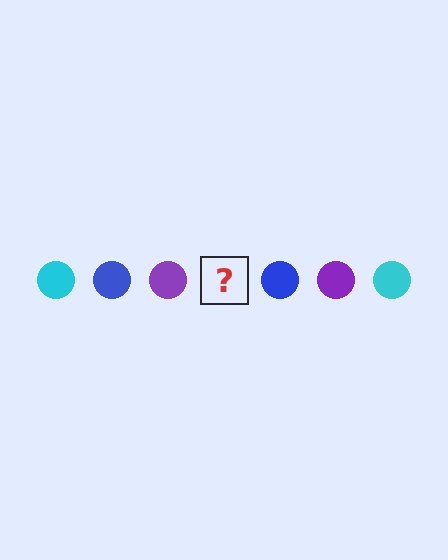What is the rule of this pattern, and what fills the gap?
The rule is that the pattern cycles through cyan, blue, purple circles. The gap should be filled with a cyan circle.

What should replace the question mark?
The question mark should be replaced with a cyan circle.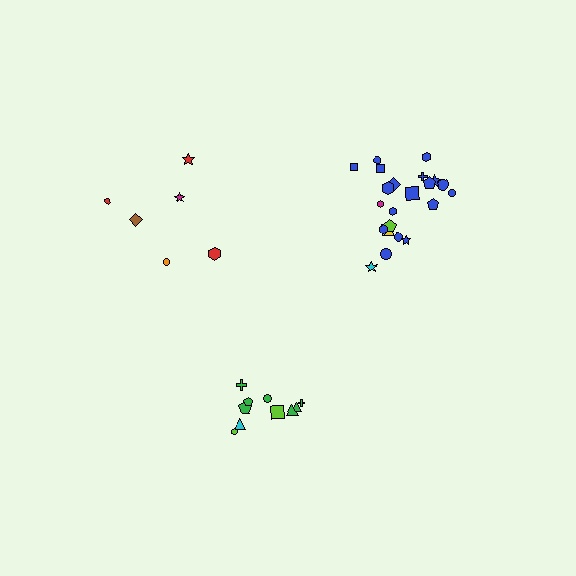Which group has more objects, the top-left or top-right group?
The top-right group.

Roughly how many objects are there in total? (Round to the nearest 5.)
Roughly 40 objects in total.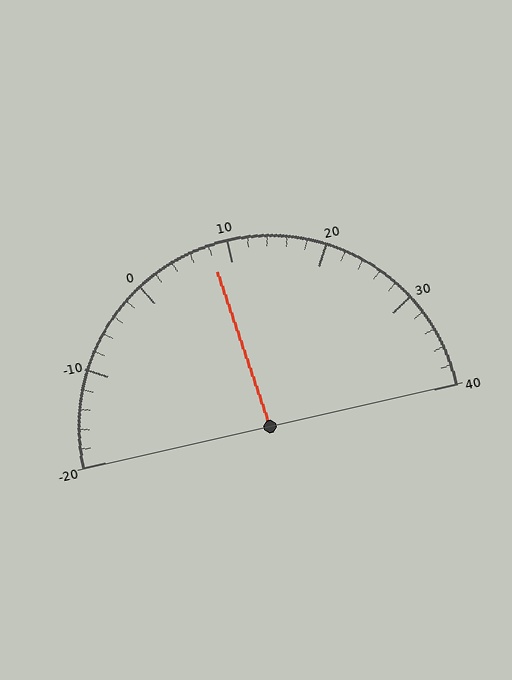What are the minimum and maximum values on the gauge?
The gauge ranges from -20 to 40.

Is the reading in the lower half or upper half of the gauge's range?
The reading is in the lower half of the range (-20 to 40).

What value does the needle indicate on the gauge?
The needle indicates approximately 8.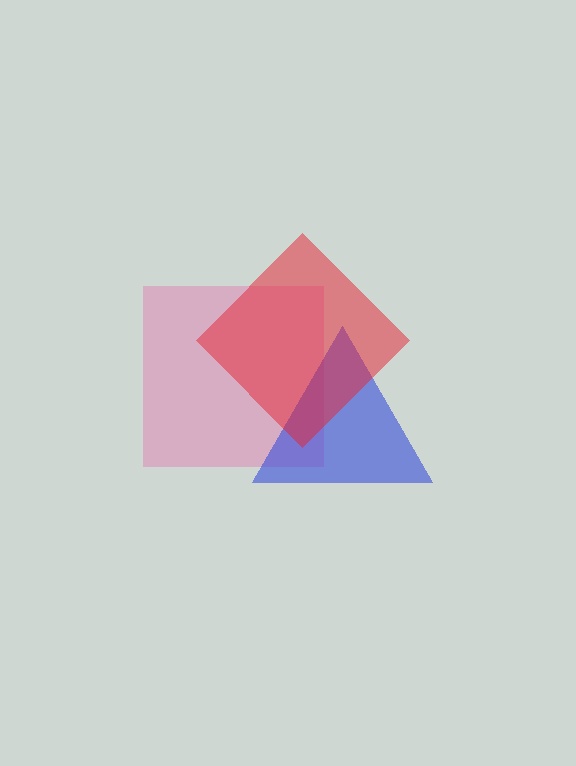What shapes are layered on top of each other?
The layered shapes are: a pink square, a blue triangle, a red diamond.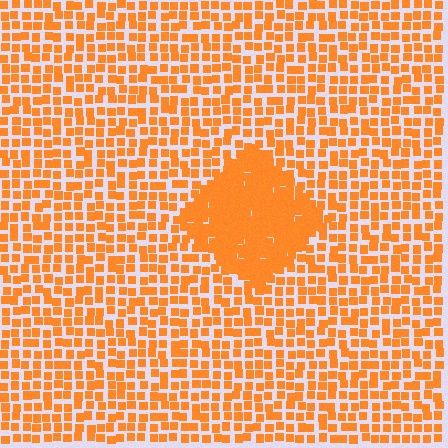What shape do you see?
I see a diamond.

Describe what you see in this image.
The image contains small orange elements arranged at two different densities. A diamond-shaped region is visible where the elements are more densely packed than the surrounding area.